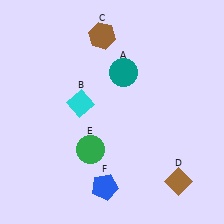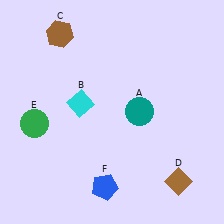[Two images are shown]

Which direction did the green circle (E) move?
The green circle (E) moved left.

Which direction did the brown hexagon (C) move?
The brown hexagon (C) moved left.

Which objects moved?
The objects that moved are: the teal circle (A), the brown hexagon (C), the green circle (E).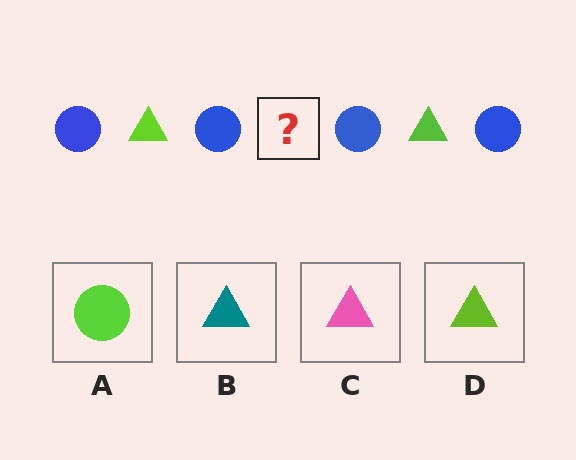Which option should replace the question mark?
Option D.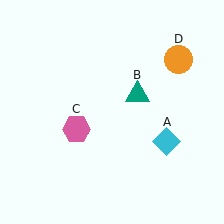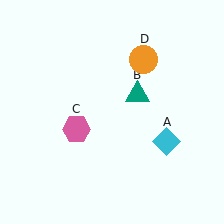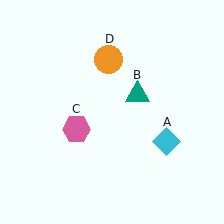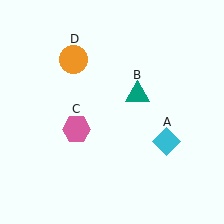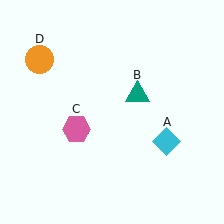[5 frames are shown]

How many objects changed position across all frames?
1 object changed position: orange circle (object D).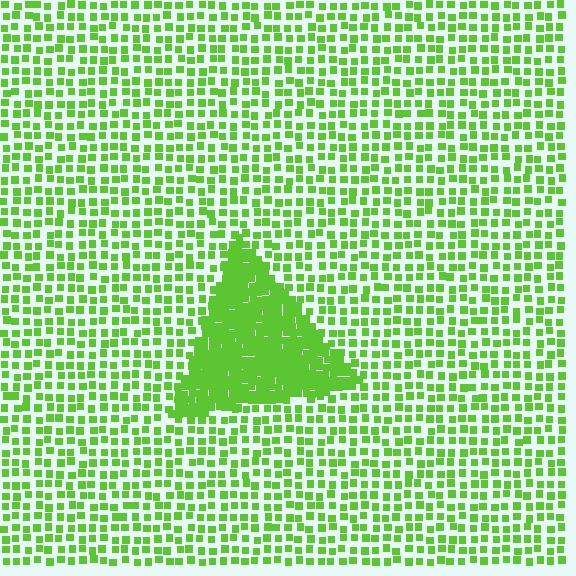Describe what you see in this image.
The image contains small lime elements arranged at two different densities. A triangle-shaped region is visible where the elements are more densely packed than the surrounding area.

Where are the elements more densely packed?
The elements are more densely packed inside the triangle boundary.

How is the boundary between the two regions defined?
The boundary is defined by a change in element density (approximately 2.6x ratio). All elements are the same color, size, and shape.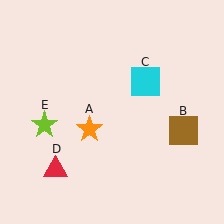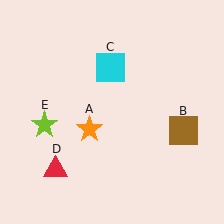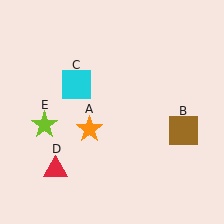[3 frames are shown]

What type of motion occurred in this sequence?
The cyan square (object C) rotated counterclockwise around the center of the scene.